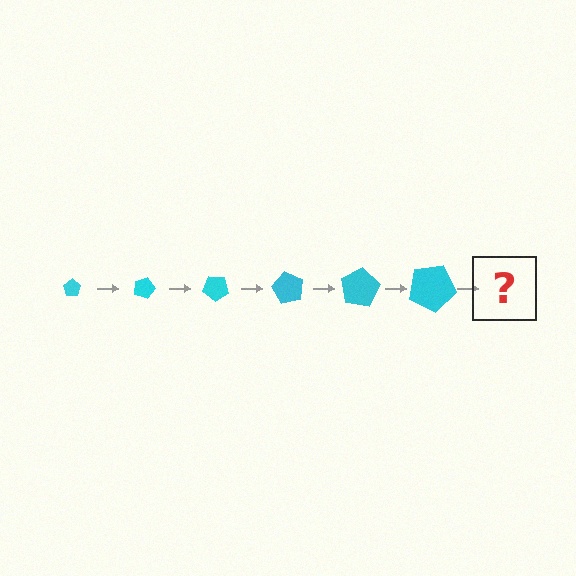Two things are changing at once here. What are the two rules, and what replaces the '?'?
The two rules are that the pentagon grows larger each step and it rotates 20 degrees each step. The '?' should be a pentagon, larger than the previous one and rotated 120 degrees from the start.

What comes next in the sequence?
The next element should be a pentagon, larger than the previous one and rotated 120 degrees from the start.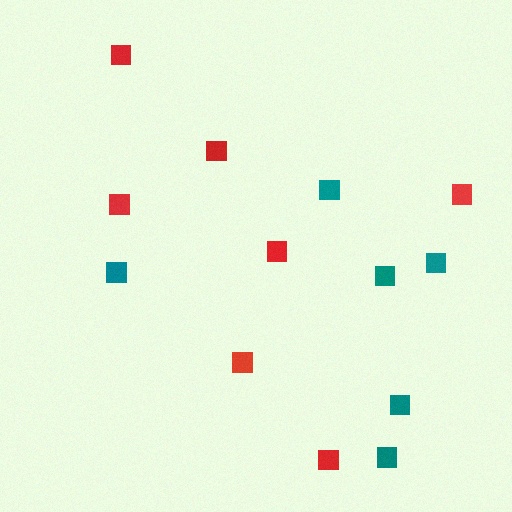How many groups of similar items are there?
There are 2 groups: one group of teal squares (6) and one group of red squares (7).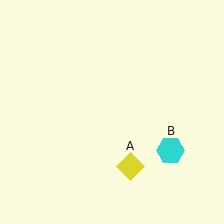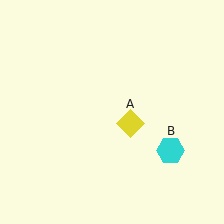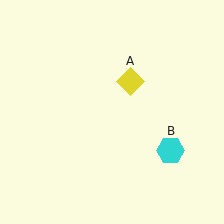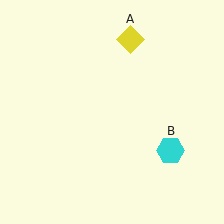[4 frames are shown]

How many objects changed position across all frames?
1 object changed position: yellow diamond (object A).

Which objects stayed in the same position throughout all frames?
Cyan hexagon (object B) remained stationary.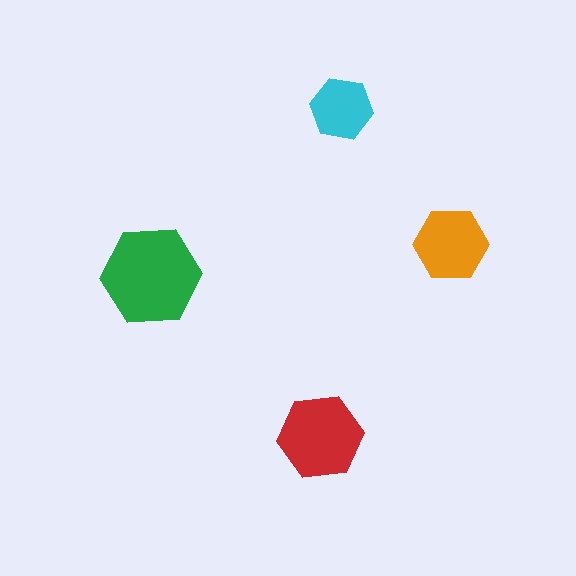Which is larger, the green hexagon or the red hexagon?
The green one.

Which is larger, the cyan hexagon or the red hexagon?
The red one.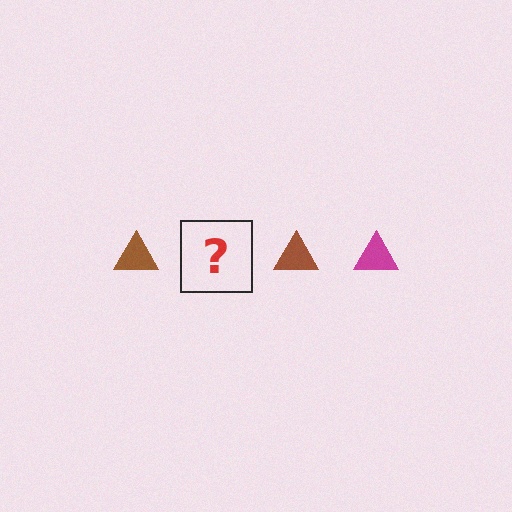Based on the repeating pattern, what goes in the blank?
The blank should be a magenta triangle.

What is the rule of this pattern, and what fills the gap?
The rule is that the pattern cycles through brown, magenta triangles. The gap should be filled with a magenta triangle.